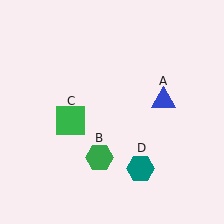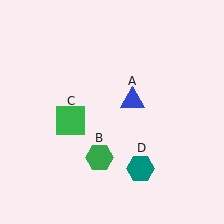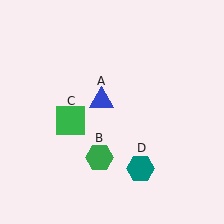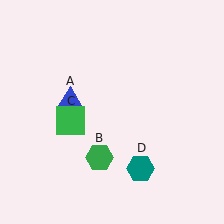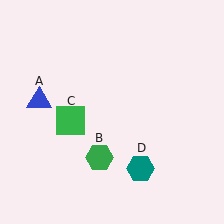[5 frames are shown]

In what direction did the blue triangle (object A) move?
The blue triangle (object A) moved left.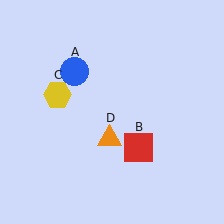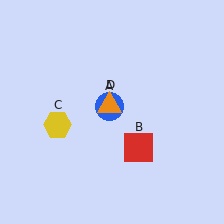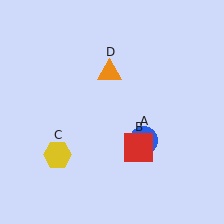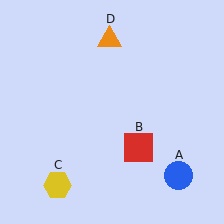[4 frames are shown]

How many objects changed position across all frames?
3 objects changed position: blue circle (object A), yellow hexagon (object C), orange triangle (object D).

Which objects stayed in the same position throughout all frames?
Red square (object B) remained stationary.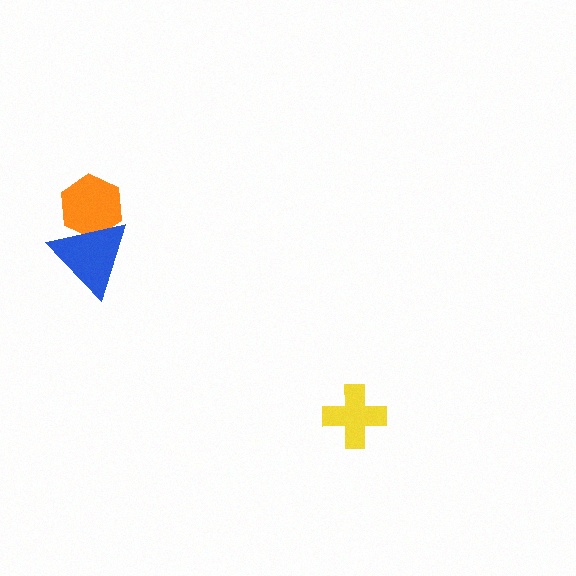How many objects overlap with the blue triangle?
1 object overlaps with the blue triangle.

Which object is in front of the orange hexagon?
The blue triangle is in front of the orange hexagon.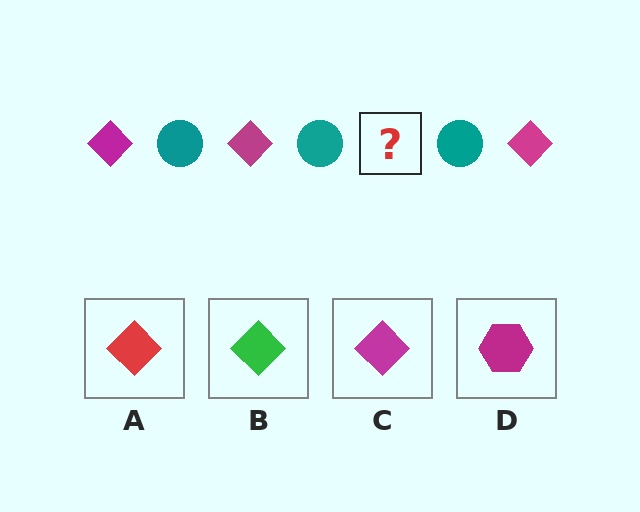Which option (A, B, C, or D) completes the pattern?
C.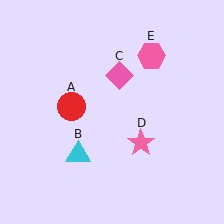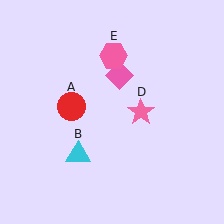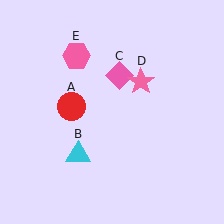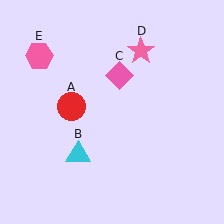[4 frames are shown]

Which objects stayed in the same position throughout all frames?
Red circle (object A) and cyan triangle (object B) and pink diamond (object C) remained stationary.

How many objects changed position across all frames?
2 objects changed position: pink star (object D), pink hexagon (object E).